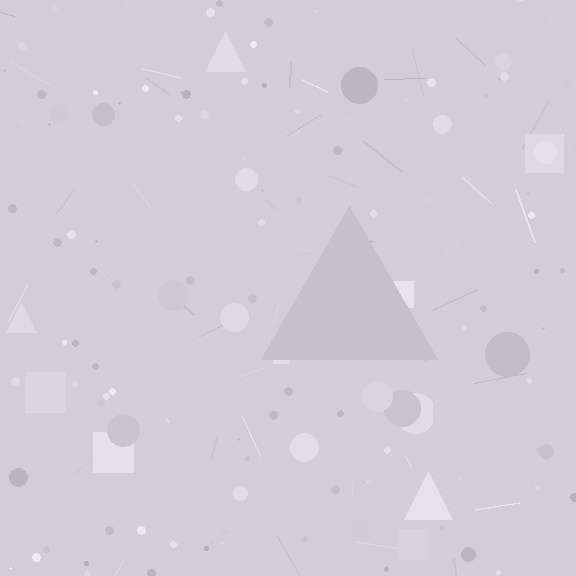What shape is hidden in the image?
A triangle is hidden in the image.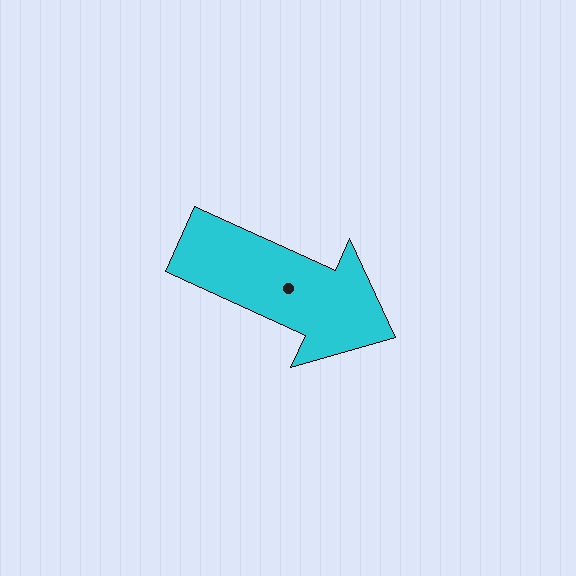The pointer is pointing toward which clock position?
Roughly 4 o'clock.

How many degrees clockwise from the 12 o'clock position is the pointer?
Approximately 115 degrees.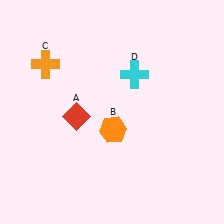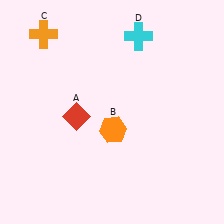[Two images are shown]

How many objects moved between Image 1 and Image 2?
2 objects moved between the two images.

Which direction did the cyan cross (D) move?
The cyan cross (D) moved up.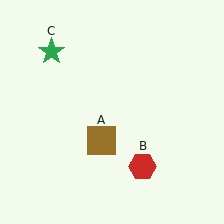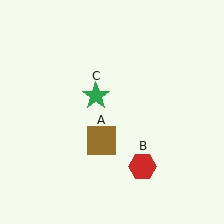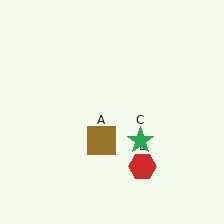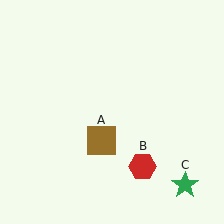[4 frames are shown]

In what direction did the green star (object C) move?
The green star (object C) moved down and to the right.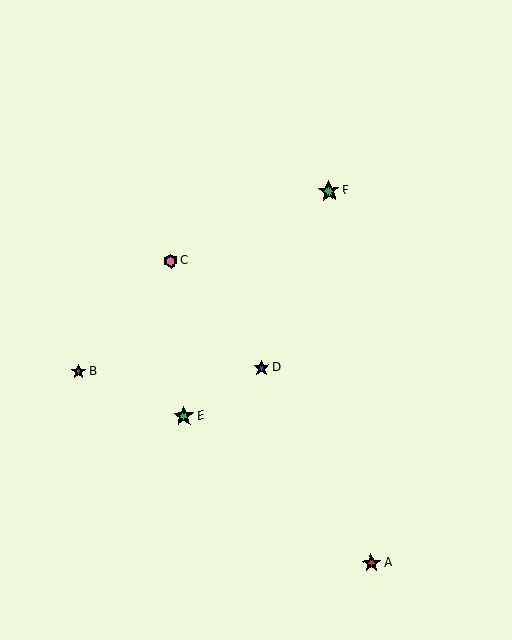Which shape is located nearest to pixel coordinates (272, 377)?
The blue star (labeled D) at (262, 368) is nearest to that location.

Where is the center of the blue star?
The center of the blue star is at (262, 368).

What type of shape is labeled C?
Shape C is a pink hexagon.